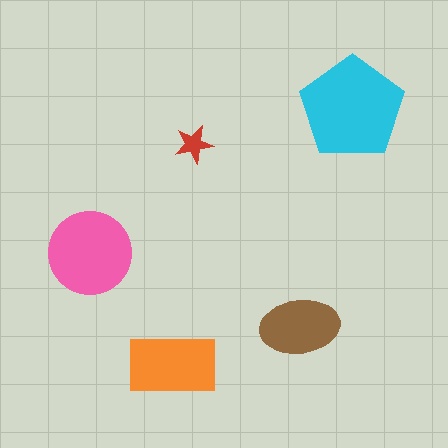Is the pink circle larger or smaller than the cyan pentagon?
Smaller.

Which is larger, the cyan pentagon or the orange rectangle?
The cyan pentagon.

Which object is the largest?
The cyan pentagon.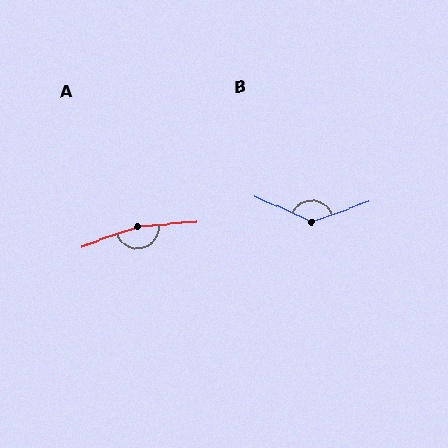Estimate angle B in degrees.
Approximately 136 degrees.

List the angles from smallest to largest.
B (136°), A (166°).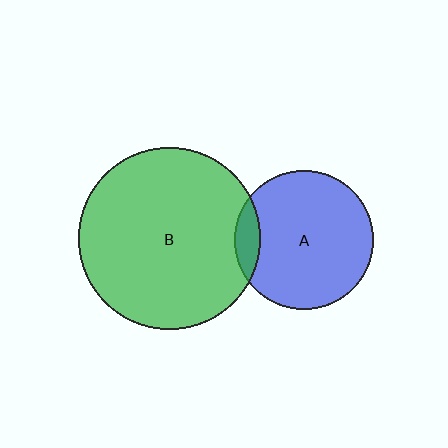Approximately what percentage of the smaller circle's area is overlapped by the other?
Approximately 10%.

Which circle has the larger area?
Circle B (green).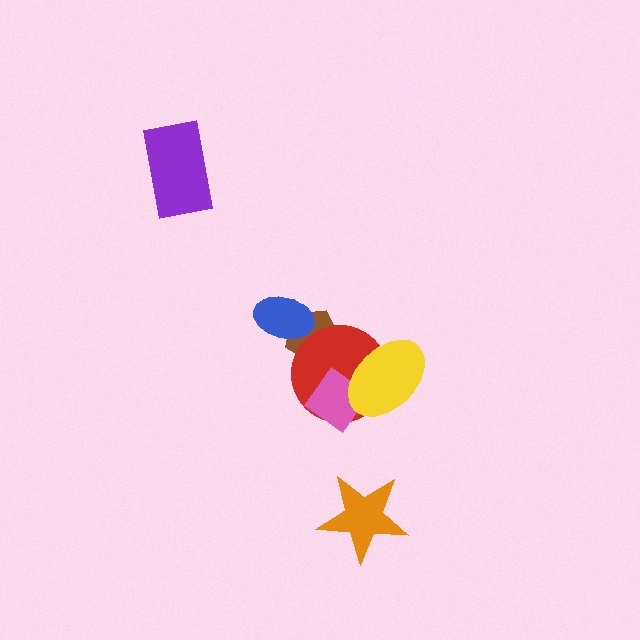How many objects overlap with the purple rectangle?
0 objects overlap with the purple rectangle.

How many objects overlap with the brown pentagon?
2 objects overlap with the brown pentagon.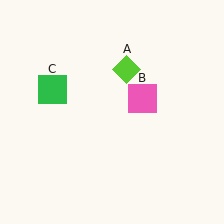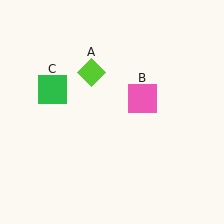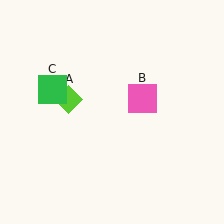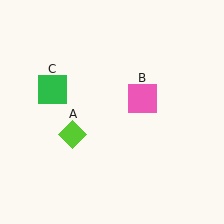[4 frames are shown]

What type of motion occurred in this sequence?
The lime diamond (object A) rotated counterclockwise around the center of the scene.